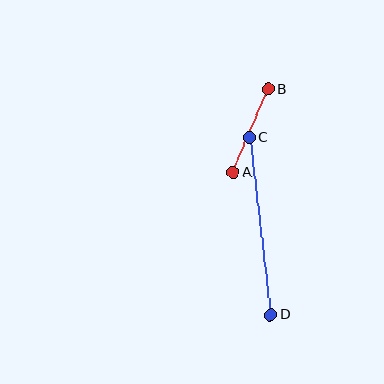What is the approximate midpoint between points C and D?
The midpoint is at approximately (260, 226) pixels.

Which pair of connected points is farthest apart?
Points C and D are farthest apart.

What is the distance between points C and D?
The distance is approximately 179 pixels.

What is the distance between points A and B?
The distance is approximately 90 pixels.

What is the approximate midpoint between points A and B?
The midpoint is at approximately (251, 131) pixels.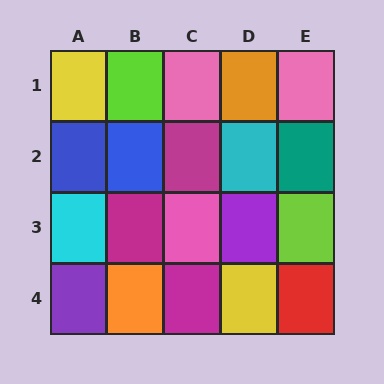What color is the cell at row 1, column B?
Lime.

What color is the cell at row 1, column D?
Orange.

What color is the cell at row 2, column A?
Blue.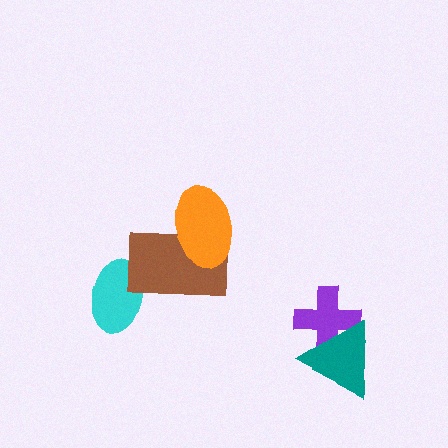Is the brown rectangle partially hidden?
Yes, it is partially covered by another shape.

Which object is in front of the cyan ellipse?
The brown rectangle is in front of the cyan ellipse.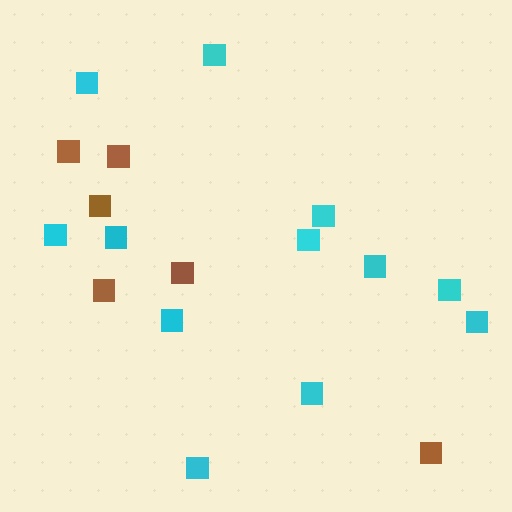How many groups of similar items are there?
There are 2 groups: one group of cyan squares (12) and one group of brown squares (6).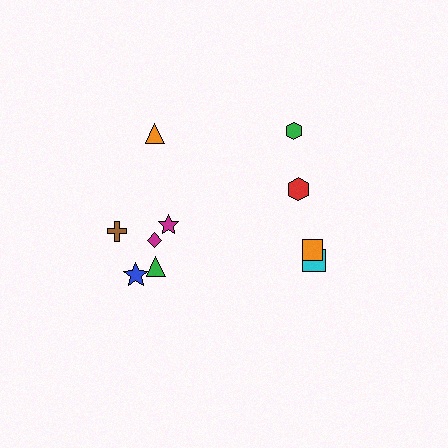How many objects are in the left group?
There are 6 objects.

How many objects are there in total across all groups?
There are 10 objects.